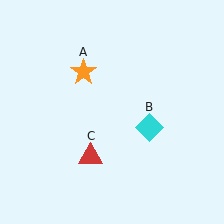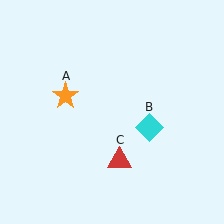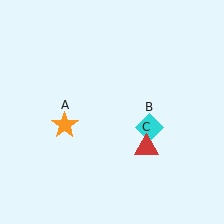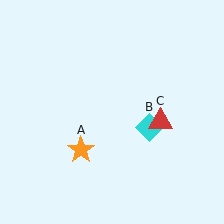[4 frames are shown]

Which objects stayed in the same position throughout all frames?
Cyan diamond (object B) remained stationary.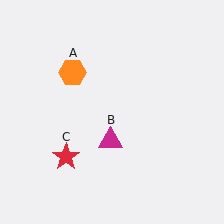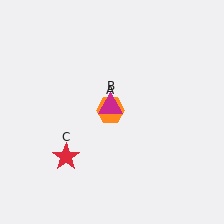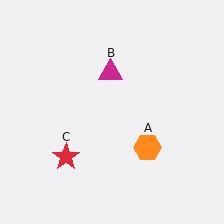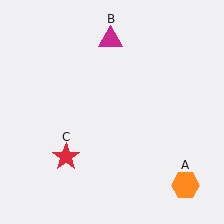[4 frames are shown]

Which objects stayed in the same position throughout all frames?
Red star (object C) remained stationary.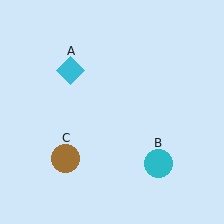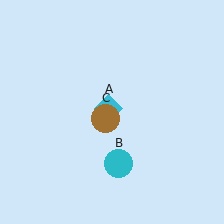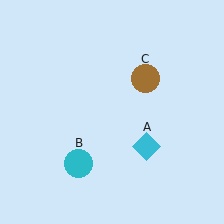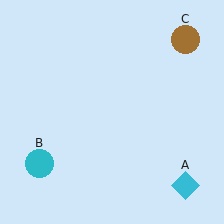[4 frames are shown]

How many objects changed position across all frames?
3 objects changed position: cyan diamond (object A), cyan circle (object B), brown circle (object C).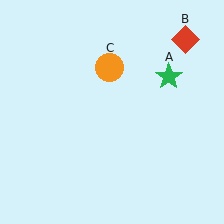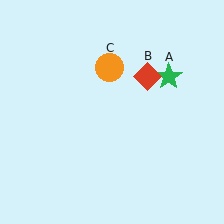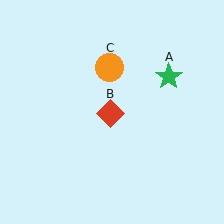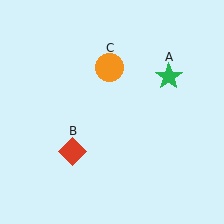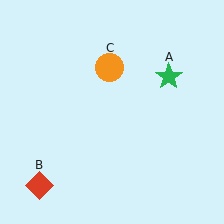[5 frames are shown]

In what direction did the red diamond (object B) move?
The red diamond (object B) moved down and to the left.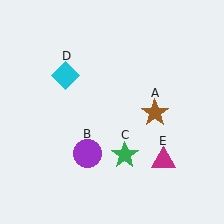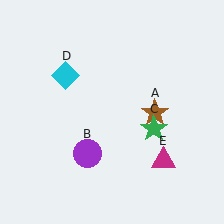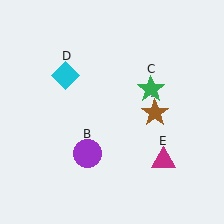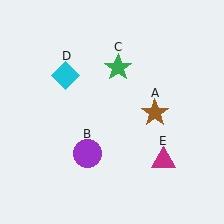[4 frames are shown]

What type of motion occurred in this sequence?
The green star (object C) rotated counterclockwise around the center of the scene.